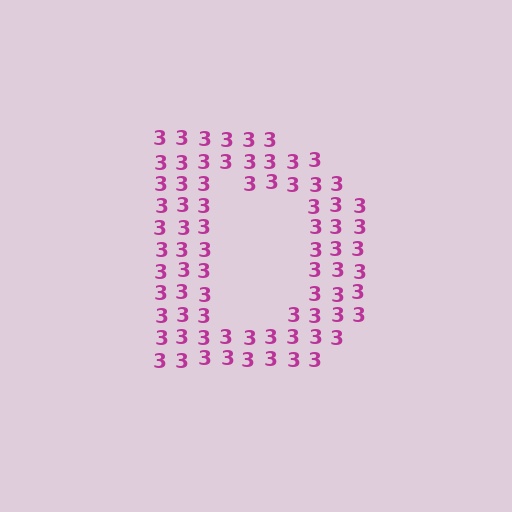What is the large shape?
The large shape is the letter D.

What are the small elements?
The small elements are digit 3's.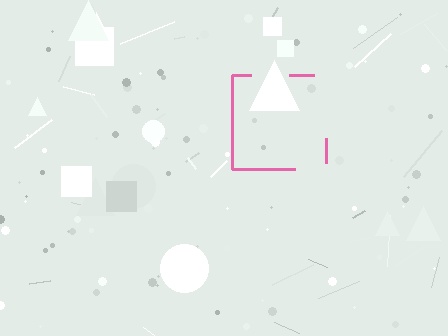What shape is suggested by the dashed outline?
The dashed outline suggests a square.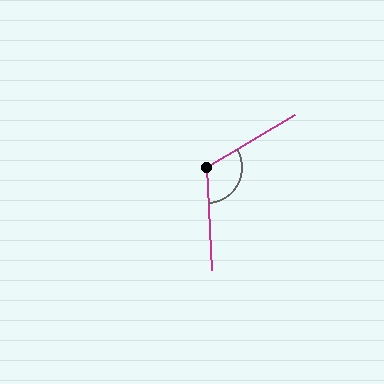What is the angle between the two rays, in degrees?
Approximately 118 degrees.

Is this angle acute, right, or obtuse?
It is obtuse.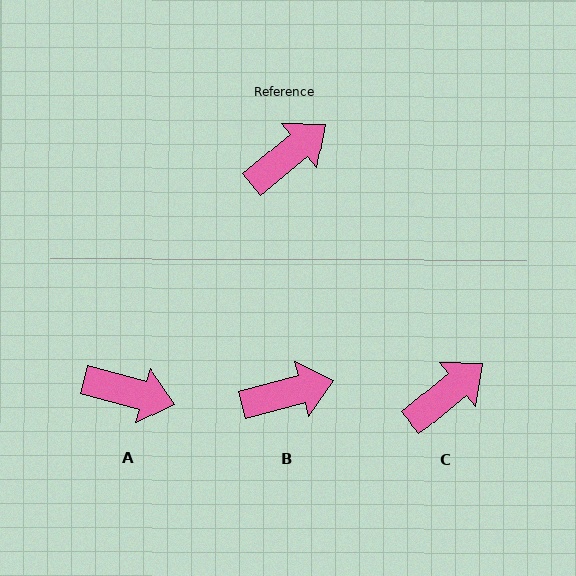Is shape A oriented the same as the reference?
No, it is off by about 55 degrees.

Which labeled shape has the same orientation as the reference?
C.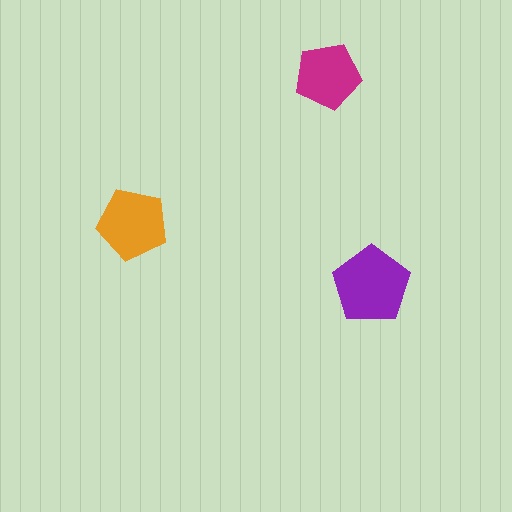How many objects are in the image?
There are 3 objects in the image.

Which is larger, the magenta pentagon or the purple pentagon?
The purple one.